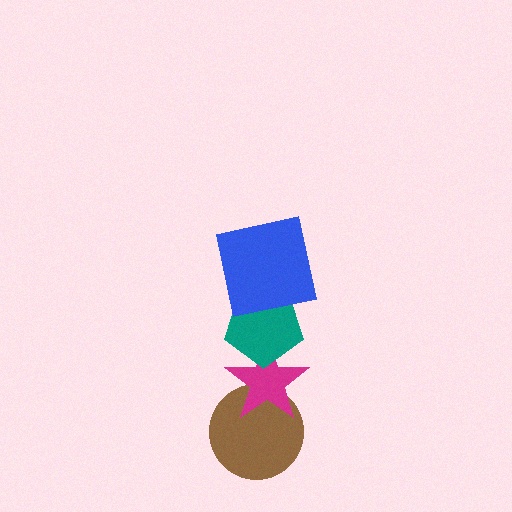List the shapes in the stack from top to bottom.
From top to bottom: the blue square, the teal pentagon, the magenta star, the brown circle.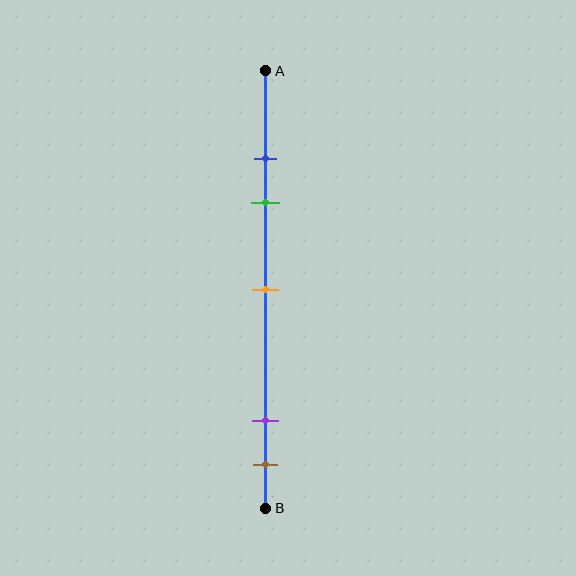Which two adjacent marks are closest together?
The blue and green marks are the closest adjacent pair.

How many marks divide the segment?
There are 5 marks dividing the segment.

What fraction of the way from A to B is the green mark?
The green mark is approximately 30% (0.3) of the way from A to B.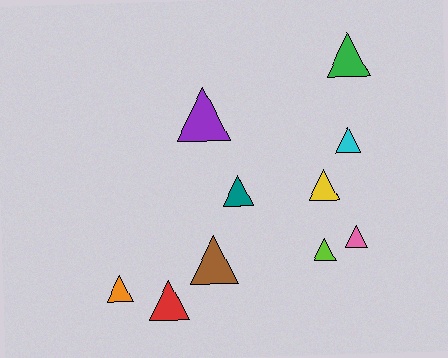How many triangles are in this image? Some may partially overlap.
There are 10 triangles.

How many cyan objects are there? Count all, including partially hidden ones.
There is 1 cyan object.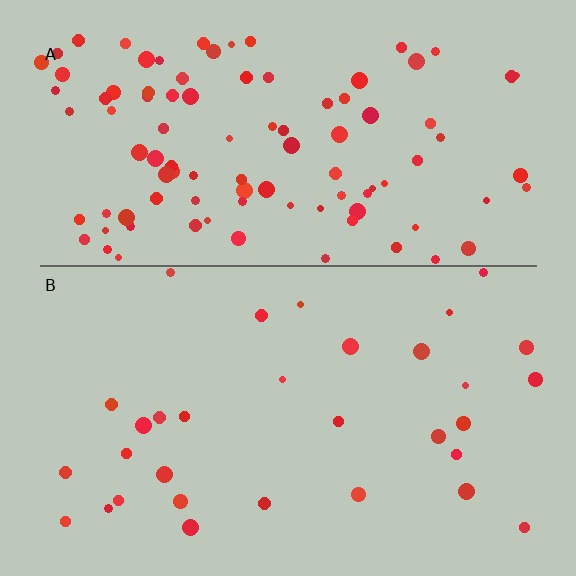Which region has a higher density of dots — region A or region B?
A (the top).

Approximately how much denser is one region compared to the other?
Approximately 3.1× — region A over region B.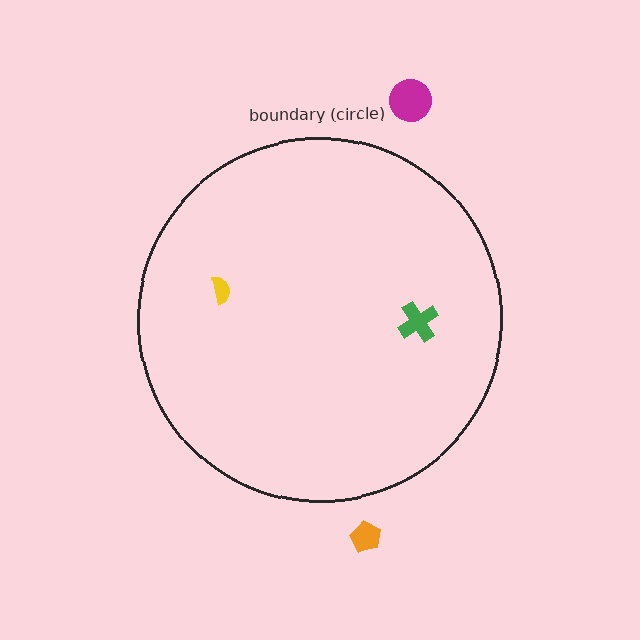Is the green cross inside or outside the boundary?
Inside.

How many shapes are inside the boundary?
2 inside, 2 outside.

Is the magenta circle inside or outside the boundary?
Outside.